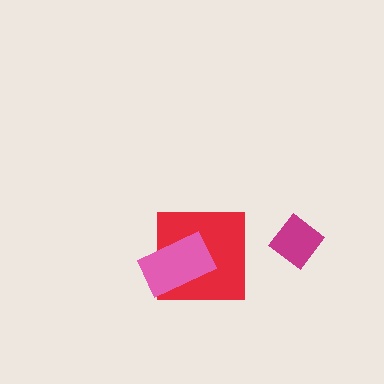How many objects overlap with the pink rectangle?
1 object overlaps with the pink rectangle.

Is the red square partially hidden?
Yes, it is partially covered by another shape.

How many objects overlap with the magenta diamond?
0 objects overlap with the magenta diamond.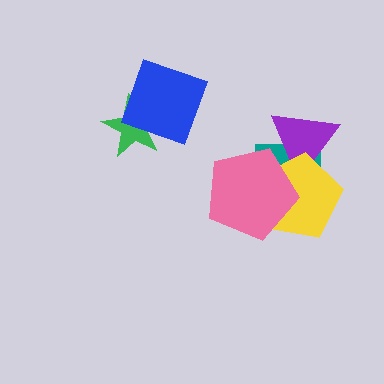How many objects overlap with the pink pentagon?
3 objects overlap with the pink pentagon.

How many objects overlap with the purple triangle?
3 objects overlap with the purple triangle.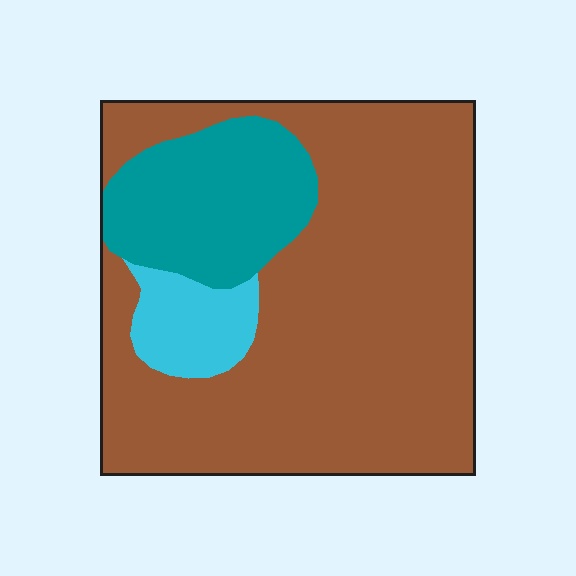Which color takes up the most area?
Brown, at roughly 75%.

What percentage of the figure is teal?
Teal takes up between a sixth and a third of the figure.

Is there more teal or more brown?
Brown.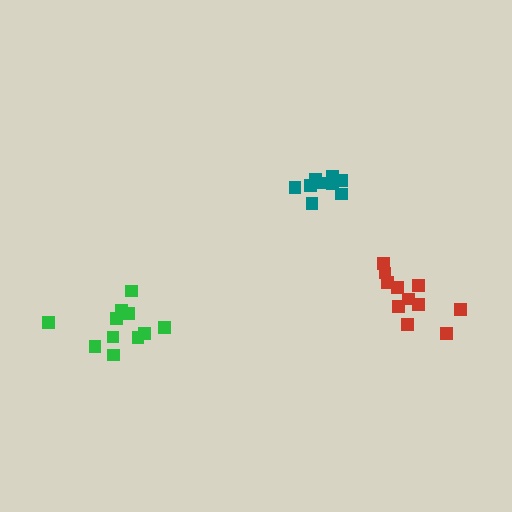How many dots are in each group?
Group 1: 9 dots, Group 2: 11 dots, Group 3: 11 dots (31 total).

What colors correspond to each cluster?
The clusters are colored: teal, red, green.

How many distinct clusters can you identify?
There are 3 distinct clusters.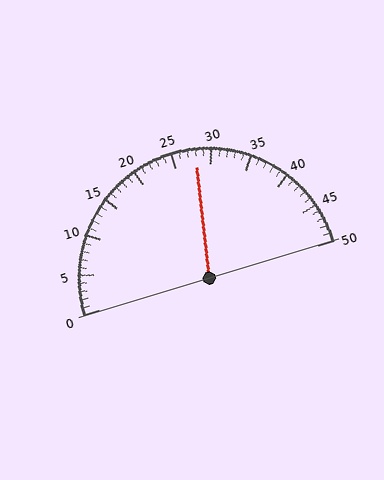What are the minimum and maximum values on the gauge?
The gauge ranges from 0 to 50.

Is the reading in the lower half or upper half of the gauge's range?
The reading is in the upper half of the range (0 to 50).